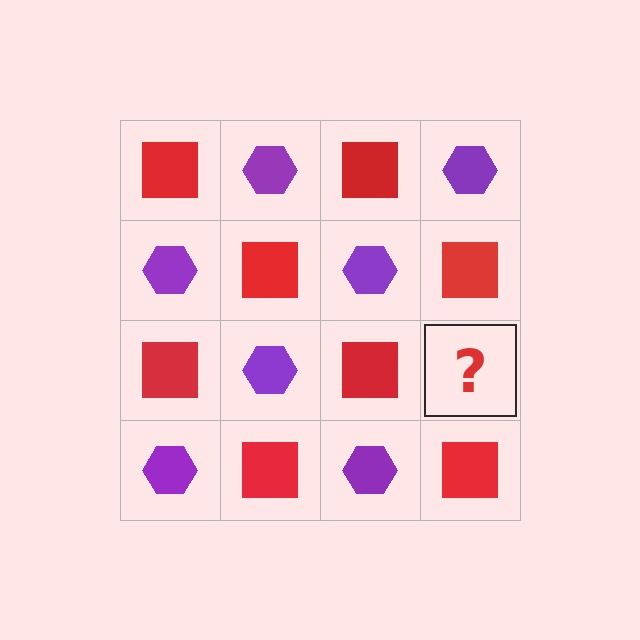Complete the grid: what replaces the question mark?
The question mark should be replaced with a purple hexagon.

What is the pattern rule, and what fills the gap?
The rule is that it alternates red square and purple hexagon in a checkerboard pattern. The gap should be filled with a purple hexagon.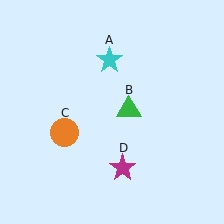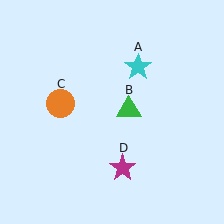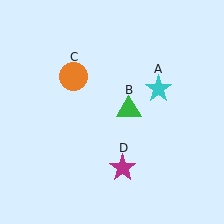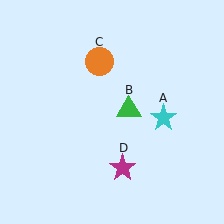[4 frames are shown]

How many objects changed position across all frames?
2 objects changed position: cyan star (object A), orange circle (object C).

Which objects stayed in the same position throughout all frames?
Green triangle (object B) and magenta star (object D) remained stationary.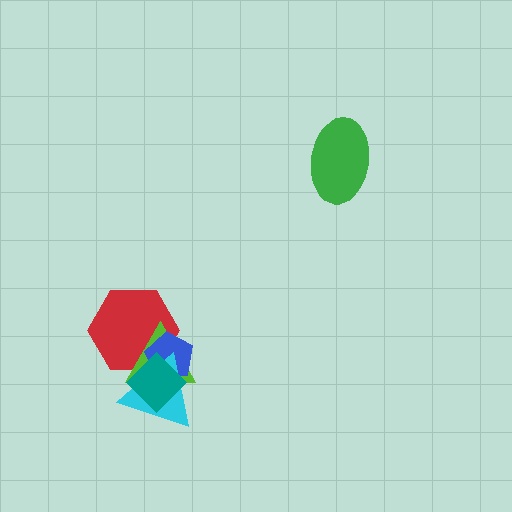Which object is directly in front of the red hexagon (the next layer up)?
The lime triangle is directly in front of the red hexagon.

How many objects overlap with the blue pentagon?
4 objects overlap with the blue pentagon.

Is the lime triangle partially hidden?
Yes, it is partially covered by another shape.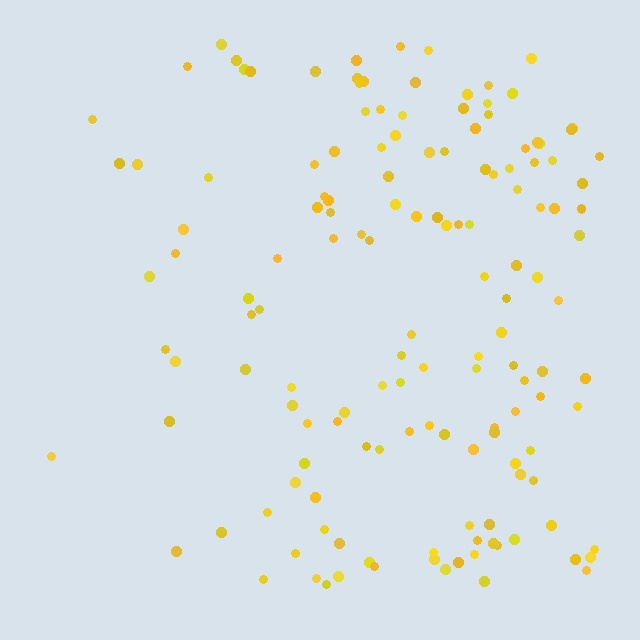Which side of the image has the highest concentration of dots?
The right.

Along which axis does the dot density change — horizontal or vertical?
Horizontal.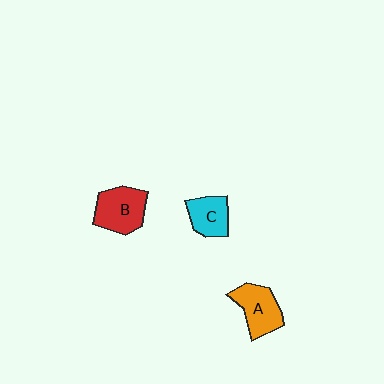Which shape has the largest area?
Shape B (red).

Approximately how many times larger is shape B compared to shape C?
Approximately 1.4 times.